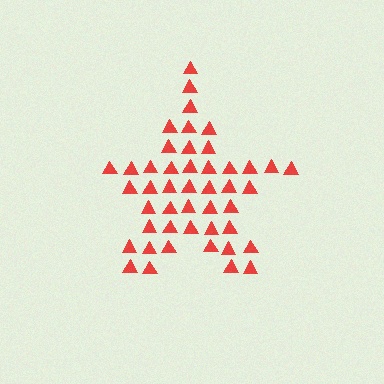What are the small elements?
The small elements are triangles.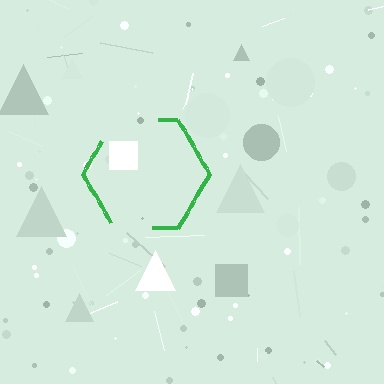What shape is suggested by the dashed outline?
The dashed outline suggests a hexagon.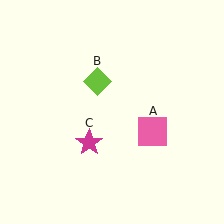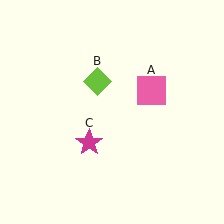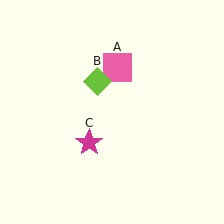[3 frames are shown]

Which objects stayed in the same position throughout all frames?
Lime diamond (object B) and magenta star (object C) remained stationary.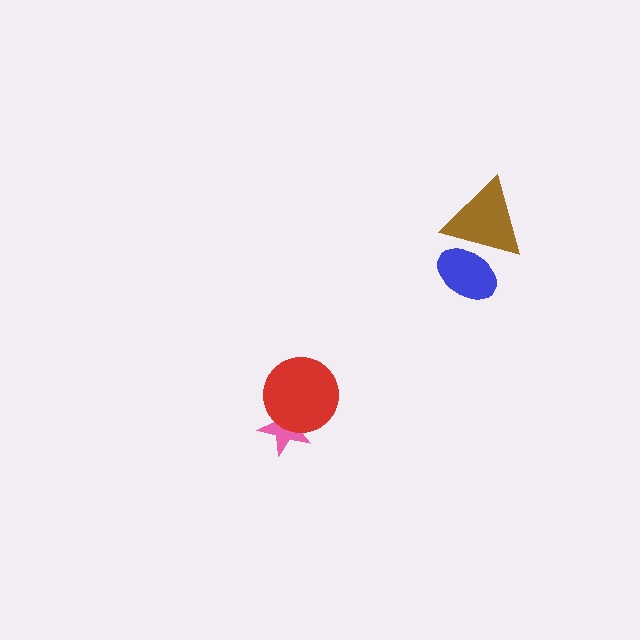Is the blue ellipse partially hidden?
Yes, it is partially covered by another shape.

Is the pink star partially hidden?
Yes, it is partially covered by another shape.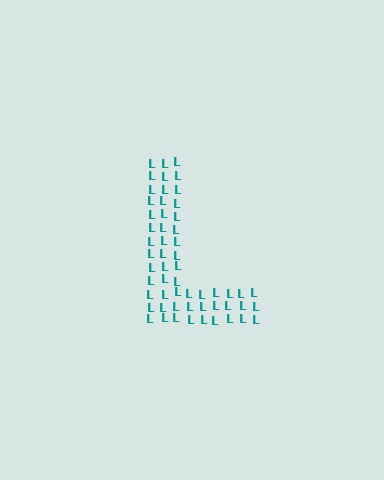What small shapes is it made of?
It is made of small letter L's.